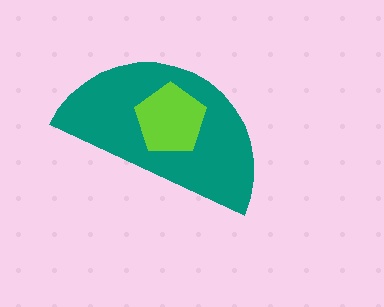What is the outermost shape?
The teal semicircle.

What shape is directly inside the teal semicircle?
The lime pentagon.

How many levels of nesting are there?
2.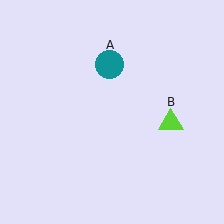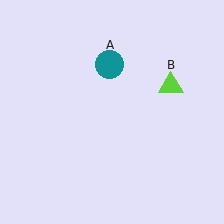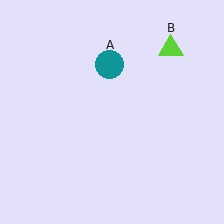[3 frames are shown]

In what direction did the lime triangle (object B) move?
The lime triangle (object B) moved up.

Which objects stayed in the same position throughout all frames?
Teal circle (object A) remained stationary.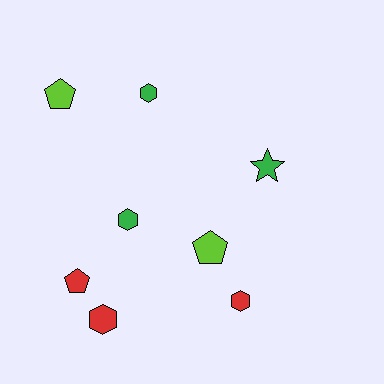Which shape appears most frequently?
Hexagon, with 4 objects.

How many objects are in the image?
There are 8 objects.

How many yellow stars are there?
There are no yellow stars.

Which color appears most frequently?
Red, with 3 objects.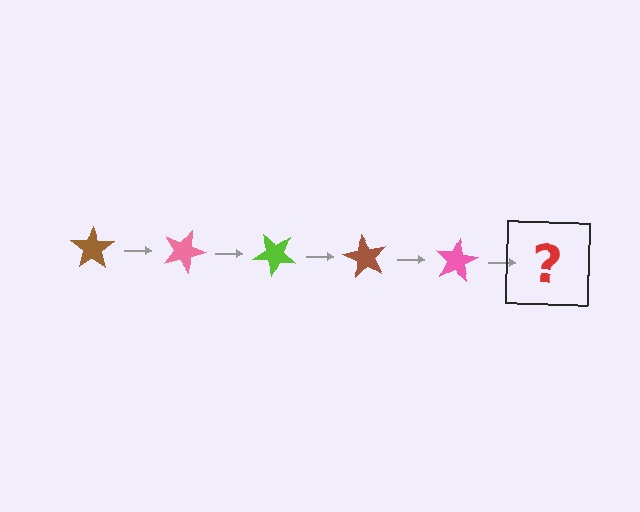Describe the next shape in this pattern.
It should be a lime star, rotated 100 degrees from the start.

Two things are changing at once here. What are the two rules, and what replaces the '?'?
The two rules are that it rotates 20 degrees each step and the color cycles through brown, pink, and lime. The '?' should be a lime star, rotated 100 degrees from the start.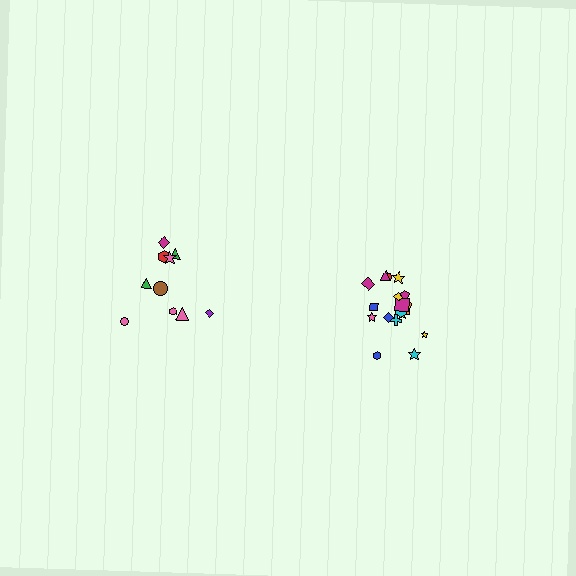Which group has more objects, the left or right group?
The right group.